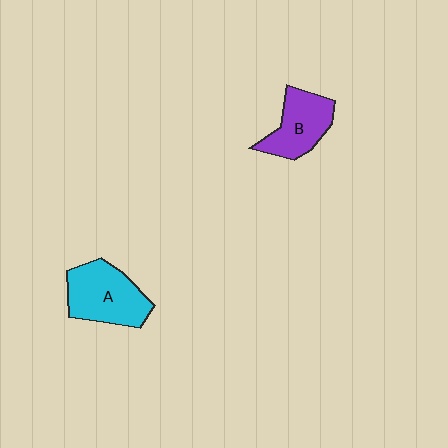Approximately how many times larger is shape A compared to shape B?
Approximately 1.3 times.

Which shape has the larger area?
Shape A (cyan).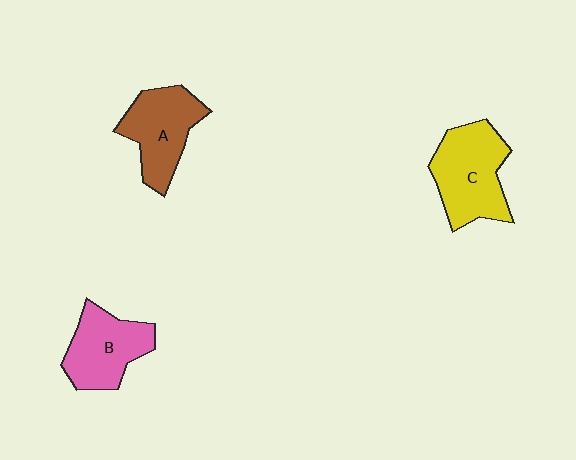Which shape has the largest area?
Shape C (yellow).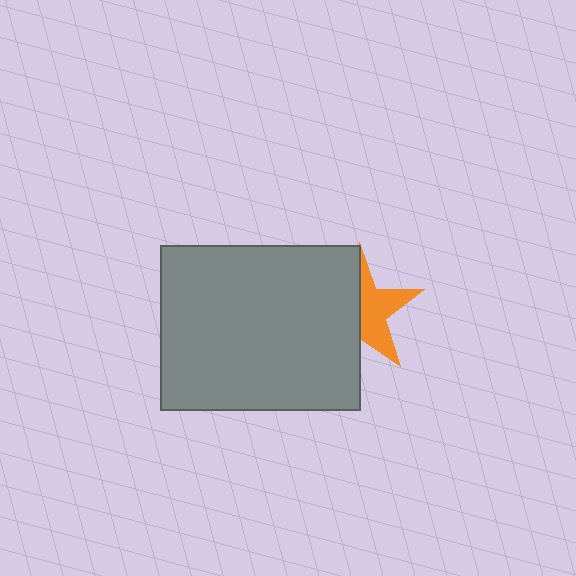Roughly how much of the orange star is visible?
About half of it is visible (roughly 47%).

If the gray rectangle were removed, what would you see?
You would see the complete orange star.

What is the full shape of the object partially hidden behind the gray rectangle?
The partially hidden object is an orange star.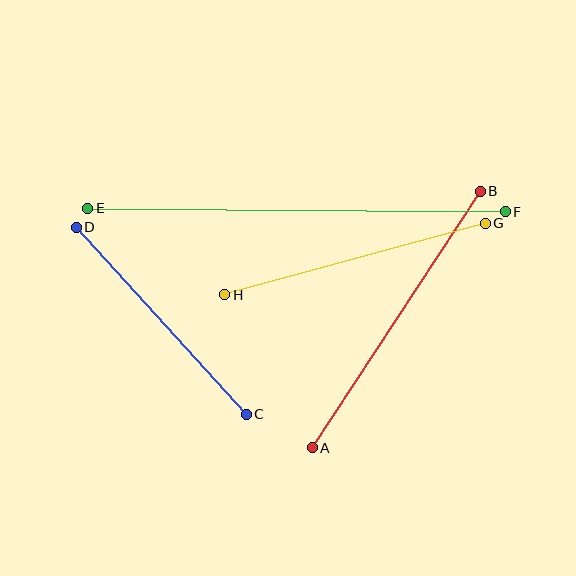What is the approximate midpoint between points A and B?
The midpoint is at approximately (396, 319) pixels.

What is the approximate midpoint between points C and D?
The midpoint is at approximately (161, 321) pixels.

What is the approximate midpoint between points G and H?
The midpoint is at approximately (355, 259) pixels.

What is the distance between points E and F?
The distance is approximately 418 pixels.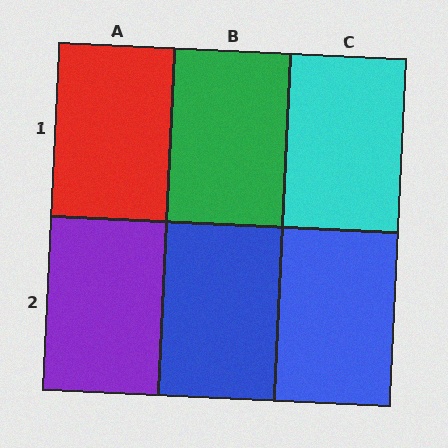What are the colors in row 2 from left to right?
Purple, blue, blue.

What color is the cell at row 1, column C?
Cyan.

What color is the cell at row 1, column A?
Red.